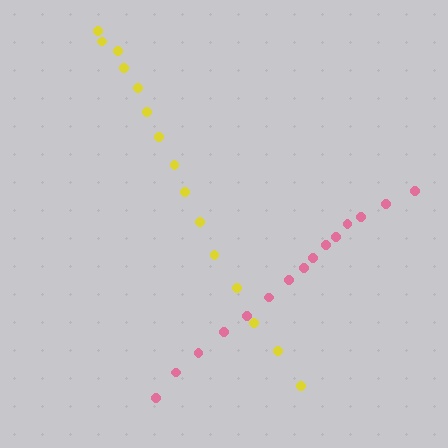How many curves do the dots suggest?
There are 2 distinct paths.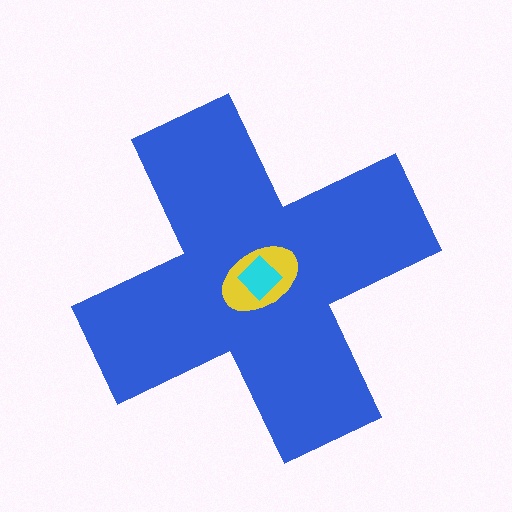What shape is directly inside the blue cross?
The yellow ellipse.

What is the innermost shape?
The cyan diamond.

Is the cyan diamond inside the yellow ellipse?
Yes.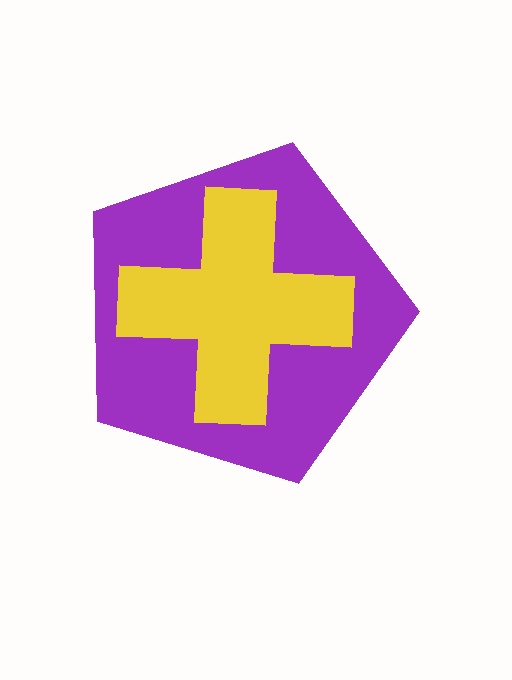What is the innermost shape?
The yellow cross.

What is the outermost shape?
The purple pentagon.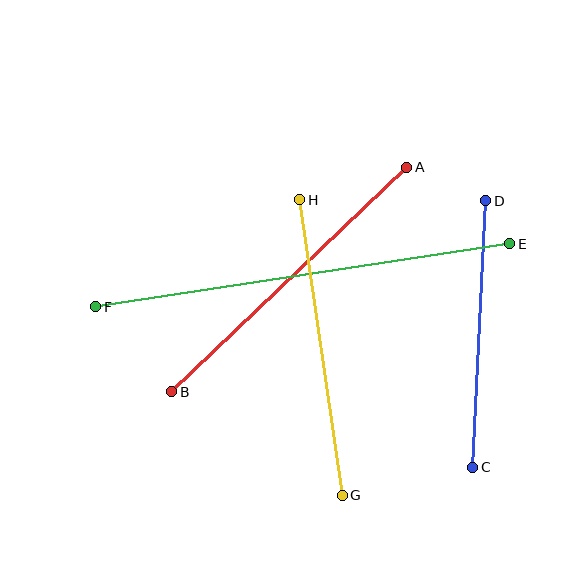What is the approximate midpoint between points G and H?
The midpoint is at approximately (321, 348) pixels.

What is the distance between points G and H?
The distance is approximately 299 pixels.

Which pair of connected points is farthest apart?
Points E and F are farthest apart.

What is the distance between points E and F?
The distance is approximately 419 pixels.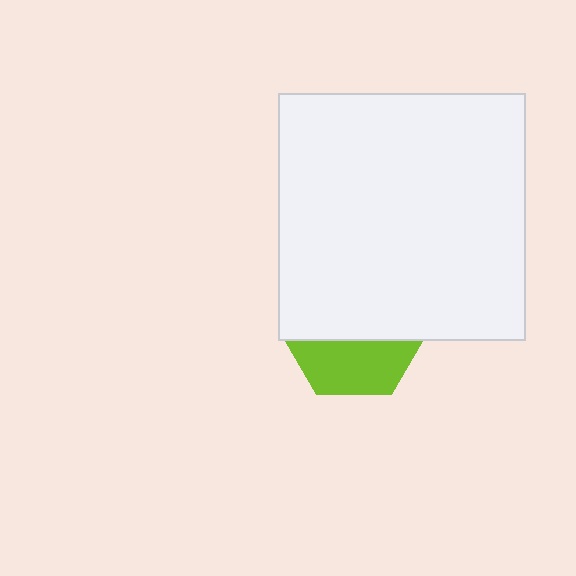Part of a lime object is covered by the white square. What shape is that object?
It is a hexagon.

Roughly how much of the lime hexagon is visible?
A small part of it is visible (roughly 38%).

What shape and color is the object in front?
The object in front is a white square.